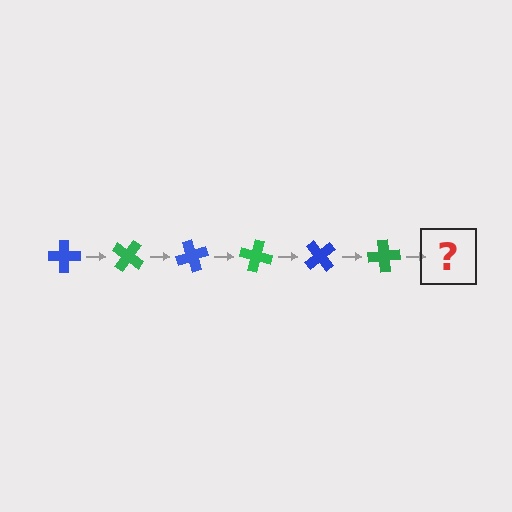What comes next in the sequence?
The next element should be a blue cross, rotated 210 degrees from the start.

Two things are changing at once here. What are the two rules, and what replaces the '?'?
The two rules are that it rotates 35 degrees each step and the color cycles through blue and green. The '?' should be a blue cross, rotated 210 degrees from the start.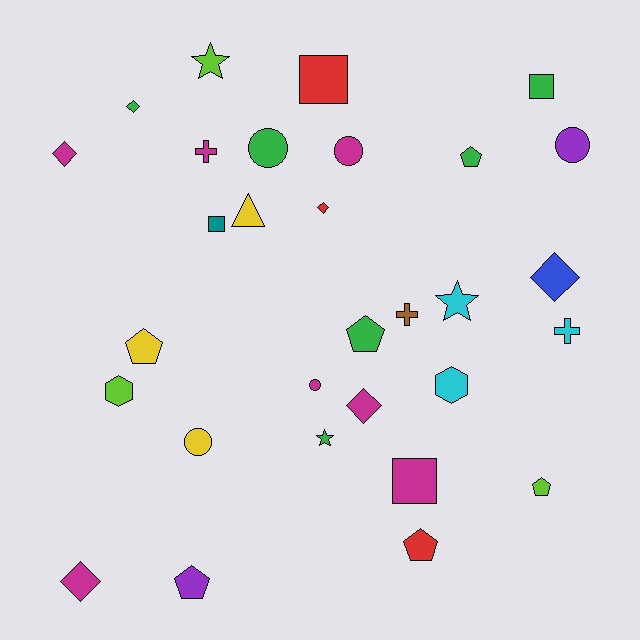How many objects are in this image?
There are 30 objects.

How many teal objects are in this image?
There is 1 teal object.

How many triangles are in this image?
There is 1 triangle.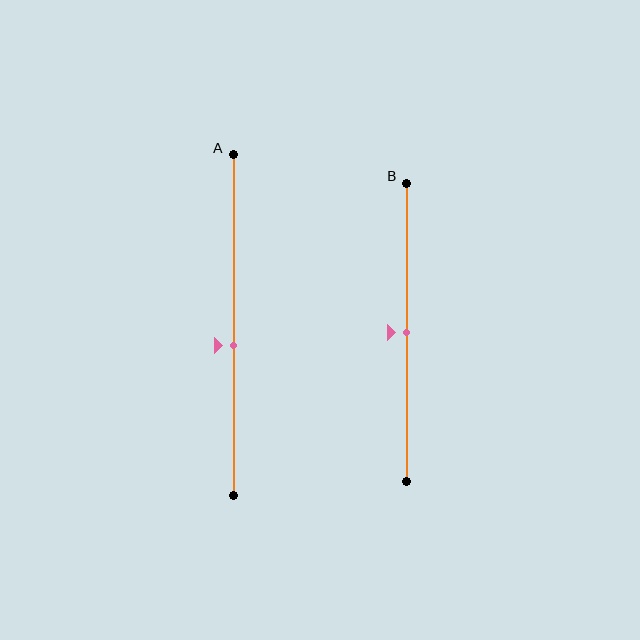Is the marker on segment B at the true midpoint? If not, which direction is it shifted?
Yes, the marker on segment B is at the true midpoint.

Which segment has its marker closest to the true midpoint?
Segment B has its marker closest to the true midpoint.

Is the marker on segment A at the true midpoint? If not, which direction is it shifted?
No, the marker on segment A is shifted downward by about 6% of the segment length.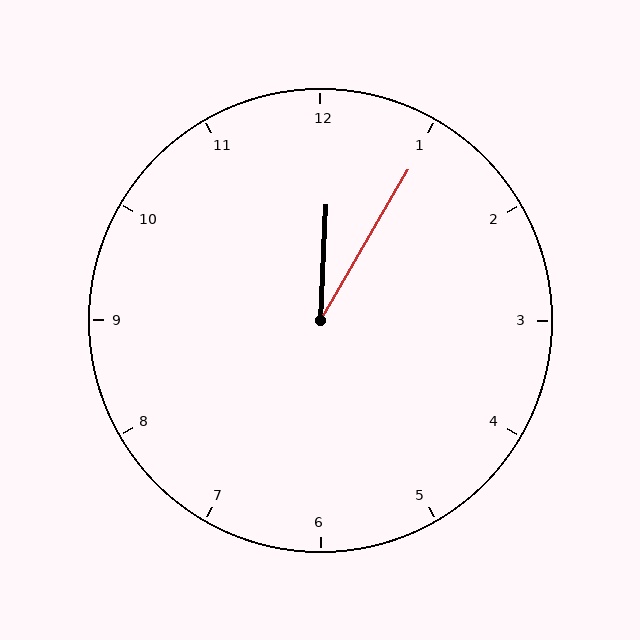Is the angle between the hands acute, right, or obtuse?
It is acute.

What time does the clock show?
12:05.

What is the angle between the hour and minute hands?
Approximately 28 degrees.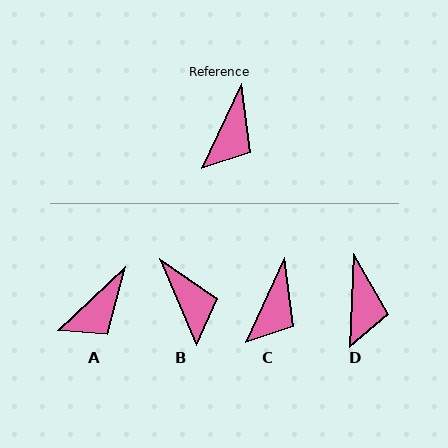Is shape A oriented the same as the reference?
No, it is off by about 22 degrees.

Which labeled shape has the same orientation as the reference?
C.